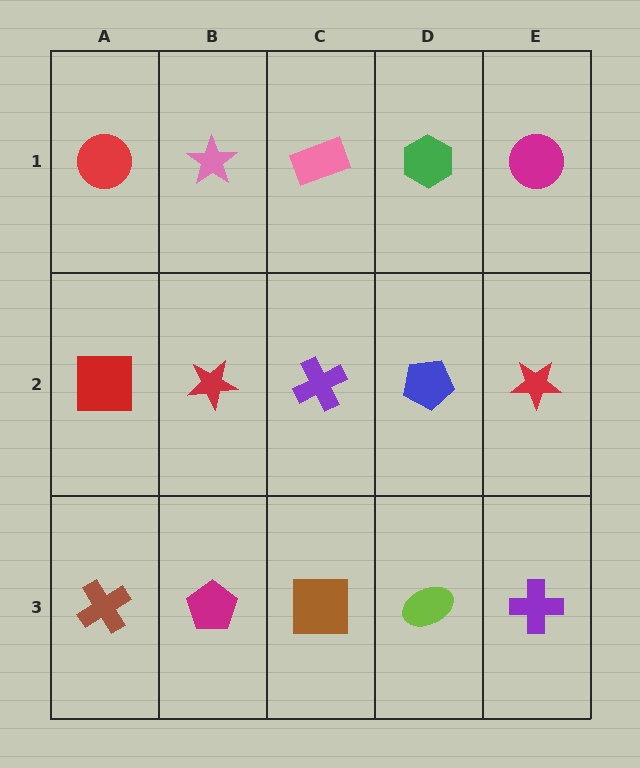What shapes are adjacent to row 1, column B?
A red star (row 2, column B), a red circle (row 1, column A), a pink rectangle (row 1, column C).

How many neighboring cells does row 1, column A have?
2.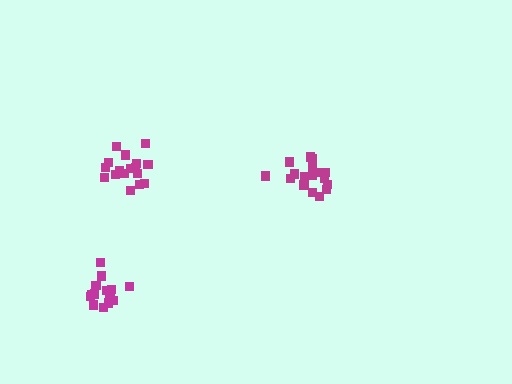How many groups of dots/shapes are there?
There are 3 groups.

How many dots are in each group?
Group 1: 17 dots, Group 2: 14 dots, Group 3: 17 dots (48 total).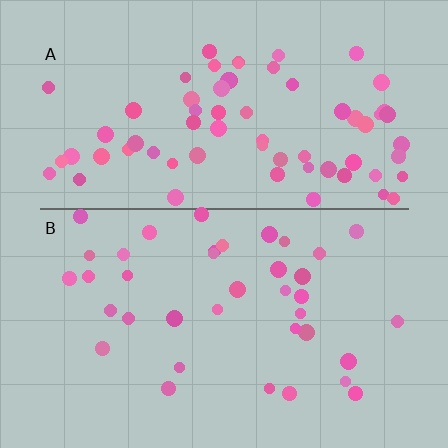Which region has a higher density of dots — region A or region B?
A (the top).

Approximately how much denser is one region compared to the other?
Approximately 1.9× — region A over region B.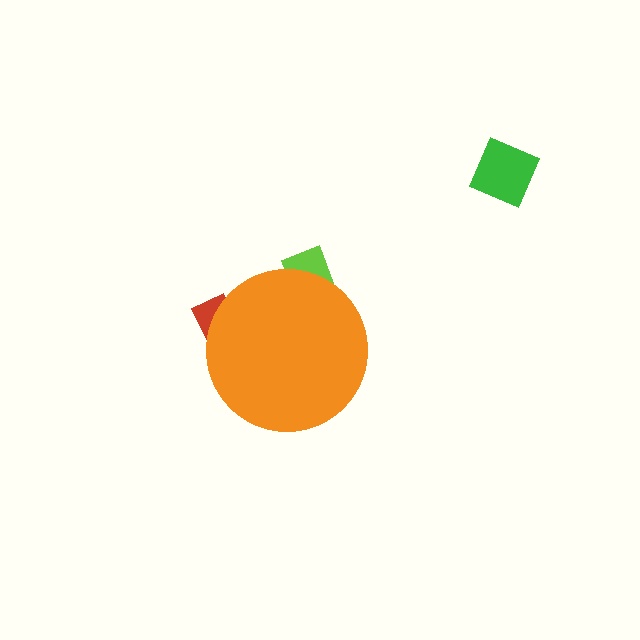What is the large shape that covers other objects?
An orange circle.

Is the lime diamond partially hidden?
Yes, the lime diamond is partially hidden behind the orange circle.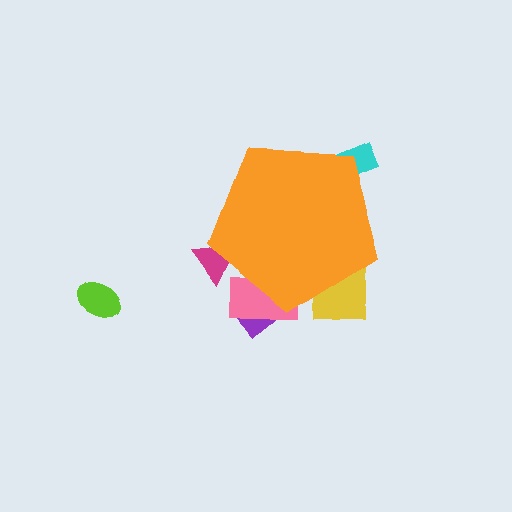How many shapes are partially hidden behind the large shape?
5 shapes are partially hidden.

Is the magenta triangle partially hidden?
Yes, the magenta triangle is partially hidden behind the orange pentagon.